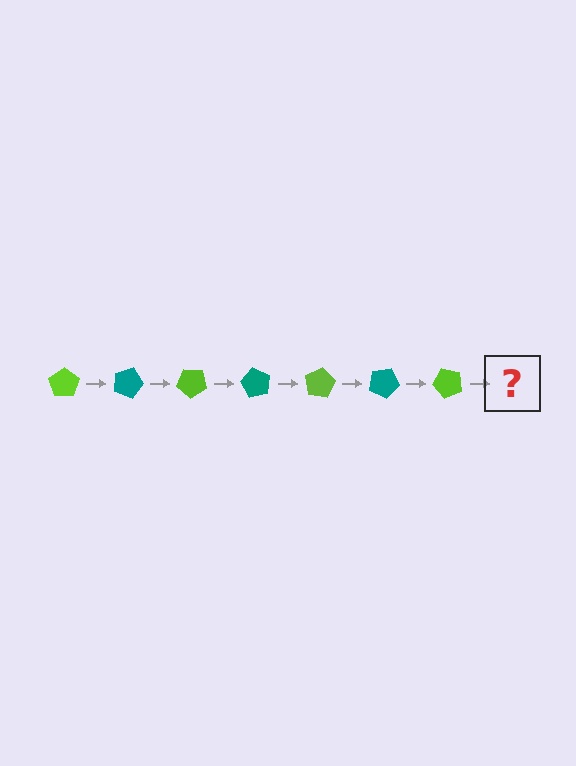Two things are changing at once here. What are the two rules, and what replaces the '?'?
The two rules are that it rotates 20 degrees each step and the color cycles through lime and teal. The '?' should be a teal pentagon, rotated 140 degrees from the start.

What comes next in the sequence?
The next element should be a teal pentagon, rotated 140 degrees from the start.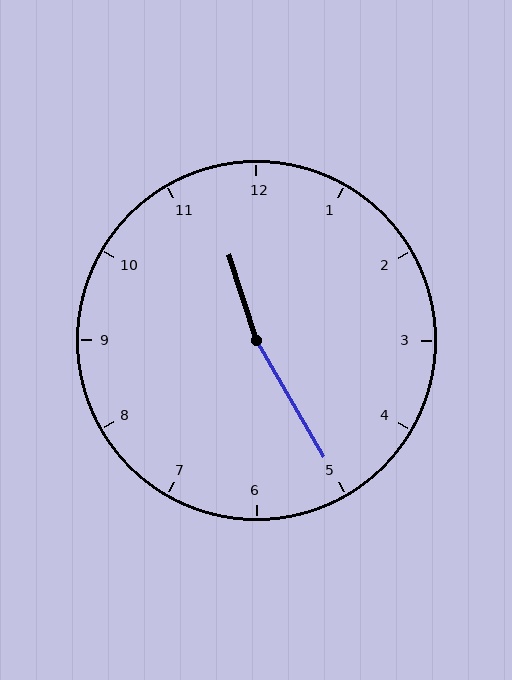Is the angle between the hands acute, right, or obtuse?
It is obtuse.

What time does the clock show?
11:25.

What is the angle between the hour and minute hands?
Approximately 168 degrees.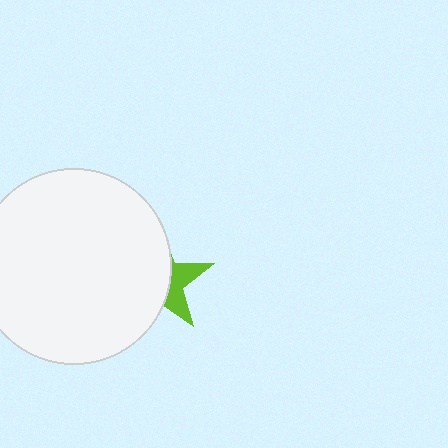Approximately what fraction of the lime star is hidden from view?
Roughly 66% of the lime star is hidden behind the white circle.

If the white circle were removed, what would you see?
You would see the complete lime star.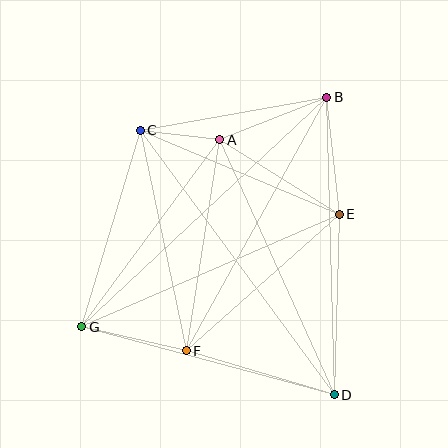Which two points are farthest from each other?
Points B and G are farthest from each other.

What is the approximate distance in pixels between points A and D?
The distance between A and D is approximately 280 pixels.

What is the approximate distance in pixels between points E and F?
The distance between E and F is approximately 205 pixels.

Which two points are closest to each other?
Points A and C are closest to each other.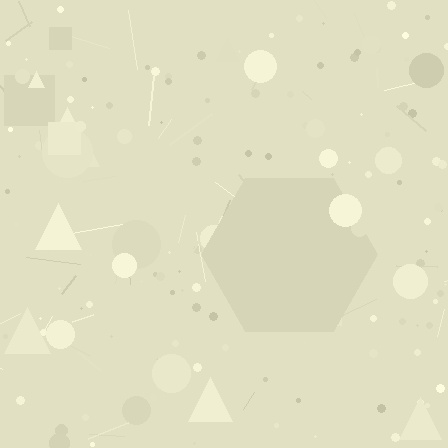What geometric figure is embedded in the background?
A hexagon is embedded in the background.